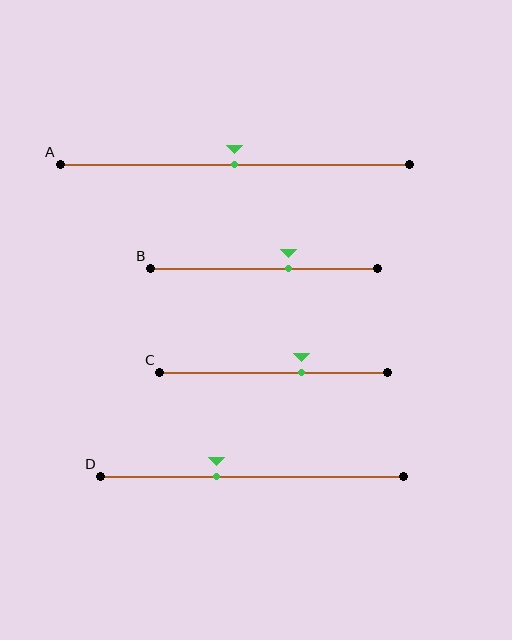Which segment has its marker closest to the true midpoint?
Segment A has its marker closest to the true midpoint.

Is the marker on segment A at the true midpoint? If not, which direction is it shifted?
Yes, the marker on segment A is at the true midpoint.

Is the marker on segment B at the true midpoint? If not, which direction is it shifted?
No, the marker on segment B is shifted to the right by about 11% of the segment length.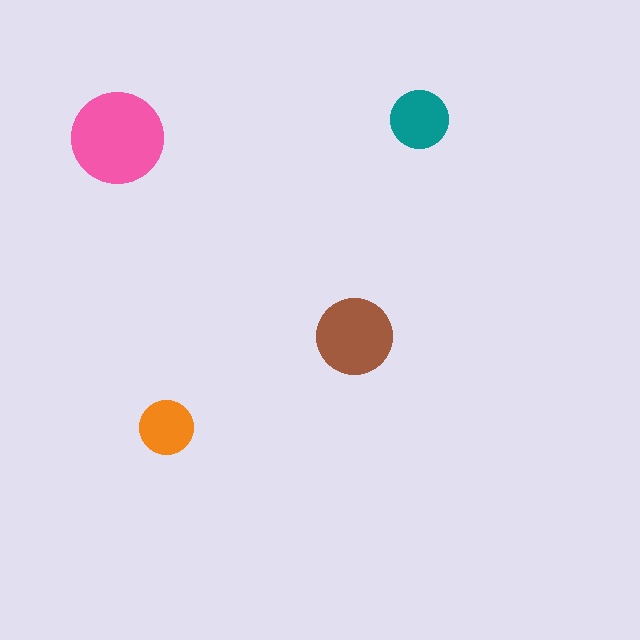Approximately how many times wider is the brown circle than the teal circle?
About 1.5 times wider.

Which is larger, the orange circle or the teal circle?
The teal one.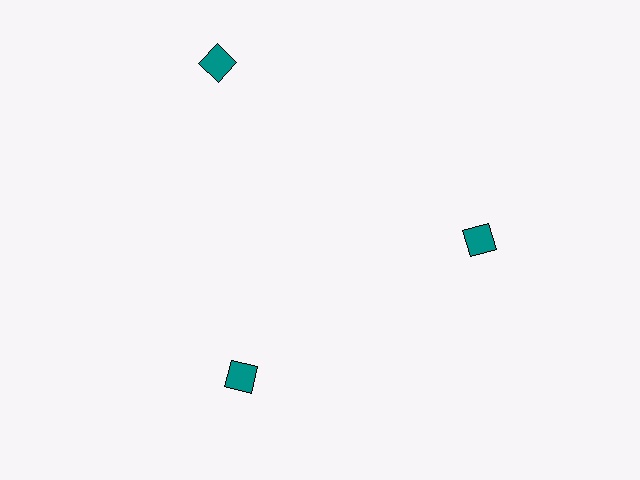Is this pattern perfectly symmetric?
No. The 3 teal diamonds are arranged in a ring, but one element near the 11 o'clock position is pushed outward from the center, breaking the 3-fold rotational symmetry.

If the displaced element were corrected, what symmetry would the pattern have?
It would have 3-fold rotational symmetry — the pattern would map onto itself every 120 degrees.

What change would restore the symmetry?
The symmetry would be restored by moving it inward, back onto the ring so that all 3 diamonds sit at equal angles and equal distance from the center.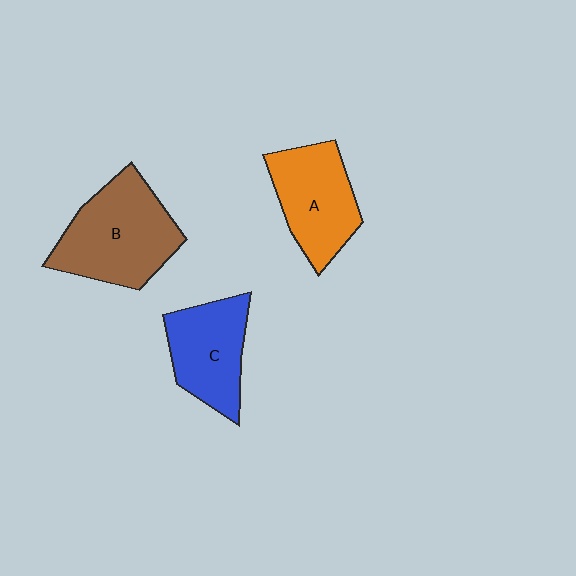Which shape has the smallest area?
Shape C (blue).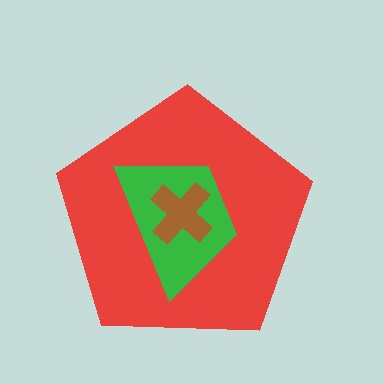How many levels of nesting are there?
3.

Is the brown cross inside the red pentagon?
Yes.